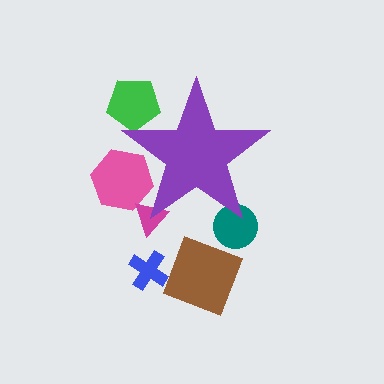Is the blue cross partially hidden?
No, the blue cross is fully visible.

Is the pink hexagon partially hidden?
Yes, the pink hexagon is partially hidden behind the purple star.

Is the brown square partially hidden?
No, the brown square is fully visible.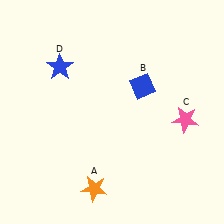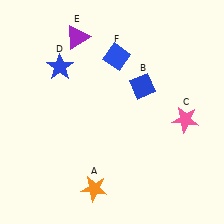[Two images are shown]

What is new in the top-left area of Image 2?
A purple triangle (E) was added in the top-left area of Image 2.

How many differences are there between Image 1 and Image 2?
There are 2 differences between the two images.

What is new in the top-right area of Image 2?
A blue diamond (F) was added in the top-right area of Image 2.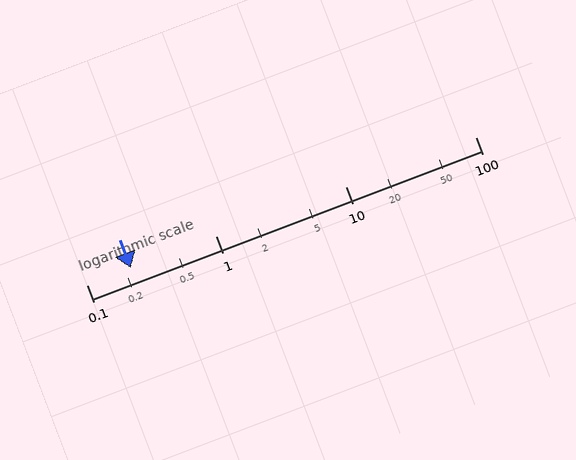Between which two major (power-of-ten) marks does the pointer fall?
The pointer is between 0.1 and 1.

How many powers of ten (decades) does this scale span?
The scale spans 3 decades, from 0.1 to 100.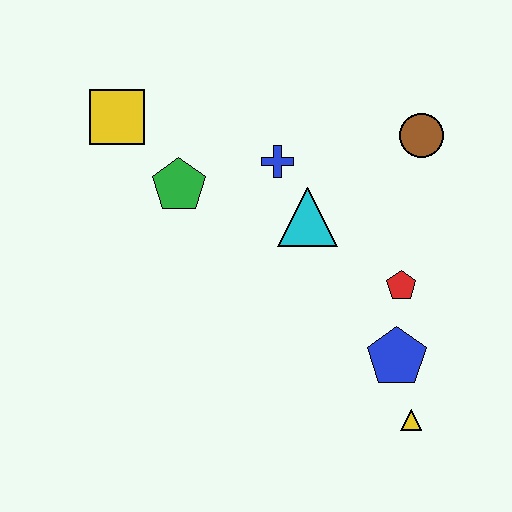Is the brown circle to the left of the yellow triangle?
No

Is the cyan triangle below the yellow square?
Yes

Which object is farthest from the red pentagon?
The yellow square is farthest from the red pentagon.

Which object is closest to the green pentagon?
The yellow square is closest to the green pentagon.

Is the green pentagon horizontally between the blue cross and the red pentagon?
No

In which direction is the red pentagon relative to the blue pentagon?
The red pentagon is above the blue pentagon.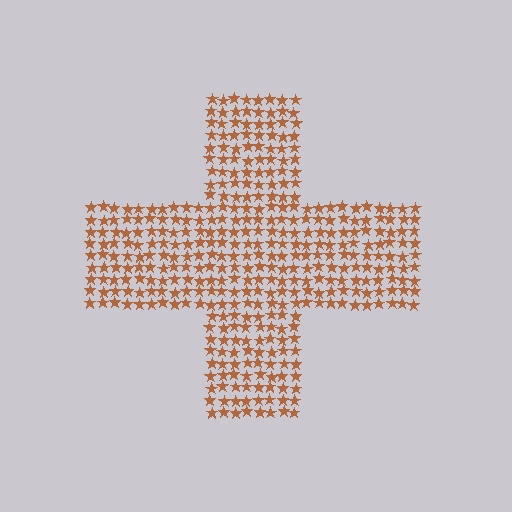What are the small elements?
The small elements are stars.